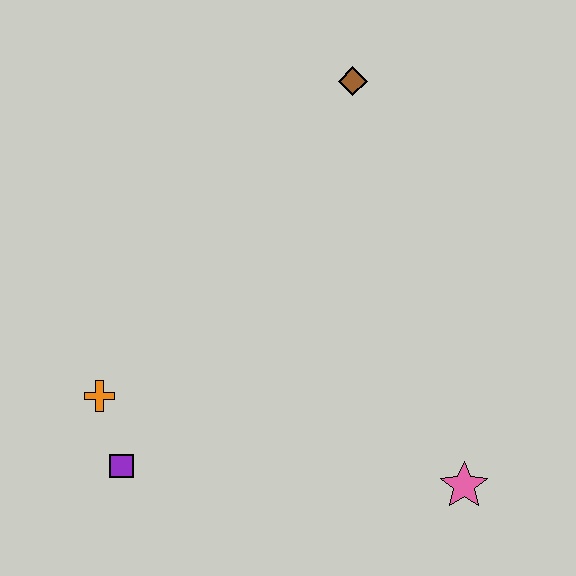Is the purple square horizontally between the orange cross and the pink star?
Yes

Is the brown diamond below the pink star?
No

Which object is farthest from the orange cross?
The brown diamond is farthest from the orange cross.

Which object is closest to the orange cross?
The purple square is closest to the orange cross.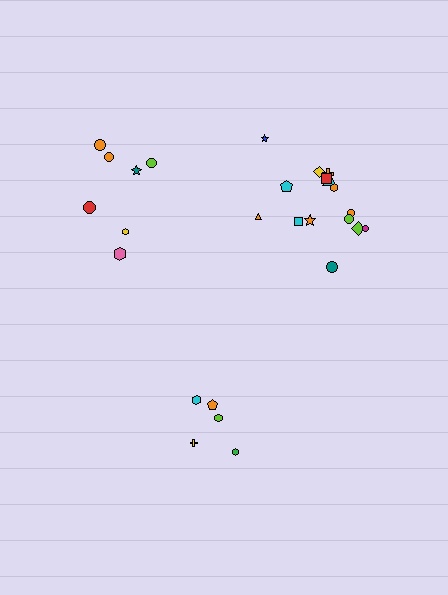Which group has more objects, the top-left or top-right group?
The top-right group.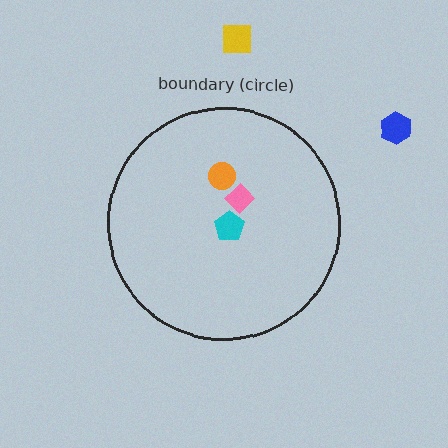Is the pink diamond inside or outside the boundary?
Inside.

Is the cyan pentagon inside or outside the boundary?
Inside.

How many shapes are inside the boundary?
3 inside, 2 outside.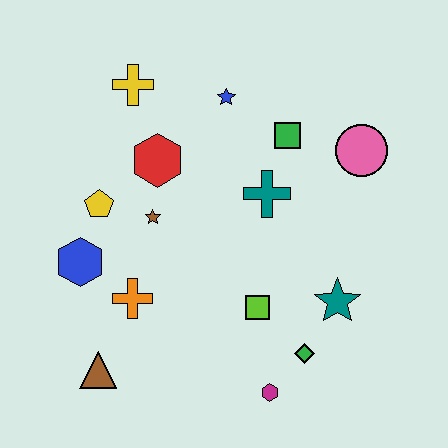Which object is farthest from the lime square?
The yellow cross is farthest from the lime square.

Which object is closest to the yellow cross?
The red hexagon is closest to the yellow cross.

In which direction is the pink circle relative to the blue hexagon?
The pink circle is to the right of the blue hexagon.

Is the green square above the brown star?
Yes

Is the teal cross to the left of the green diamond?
Yes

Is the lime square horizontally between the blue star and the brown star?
No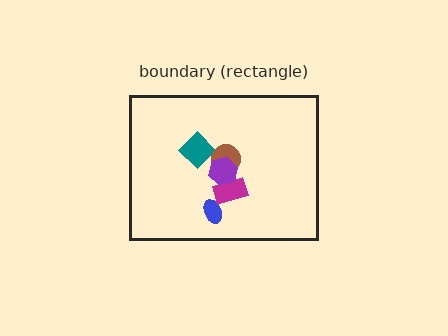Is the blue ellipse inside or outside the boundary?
Inside.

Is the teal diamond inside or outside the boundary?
Inside.